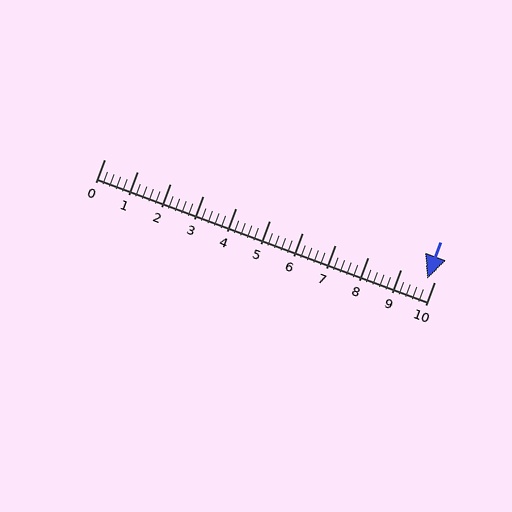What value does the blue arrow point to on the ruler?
The blue arrow points to approximately 9.8.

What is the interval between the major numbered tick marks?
The major tick marks are spaced 1 units apart.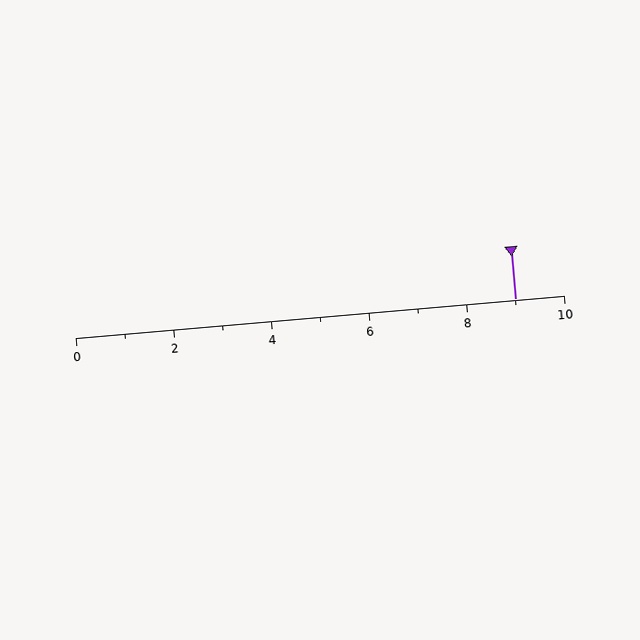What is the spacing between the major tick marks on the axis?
The major ticks are spaced 2 apart.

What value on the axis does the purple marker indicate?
The marker indicates approximately 9.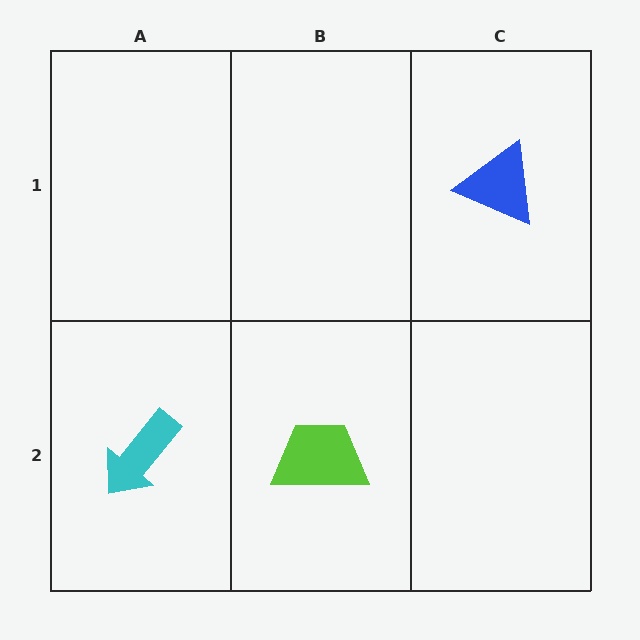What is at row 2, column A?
A cyan arrow.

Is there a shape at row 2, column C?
No, that cell is empty.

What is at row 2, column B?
A lime trapezoid.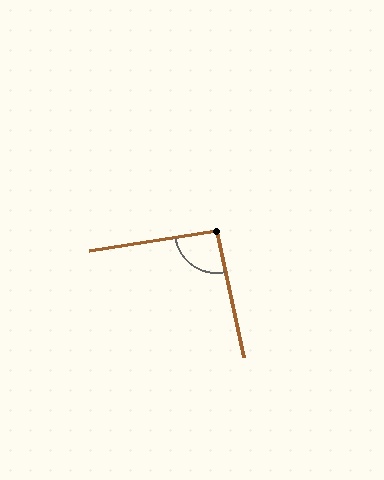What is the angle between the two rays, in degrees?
Approximately 93 degrees.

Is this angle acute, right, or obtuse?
It is approximately a right angle.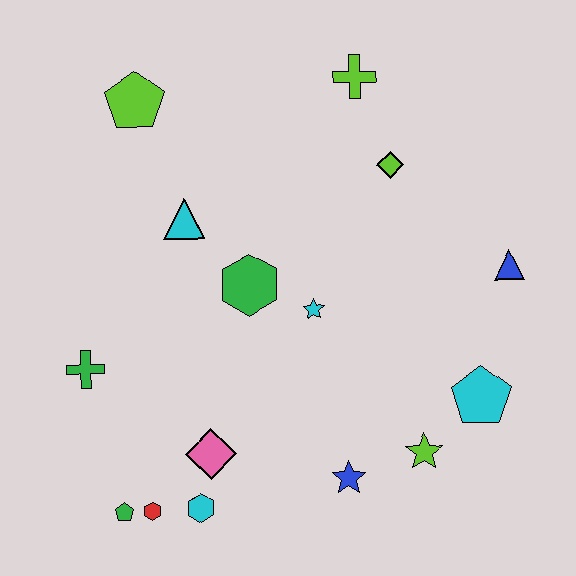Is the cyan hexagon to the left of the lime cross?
Yes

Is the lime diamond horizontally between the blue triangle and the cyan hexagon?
Yes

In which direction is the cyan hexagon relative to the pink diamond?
The cyan hexagon is below the pink diamond.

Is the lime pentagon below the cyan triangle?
No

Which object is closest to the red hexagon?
The green pentagon is closest to the red hexagon.